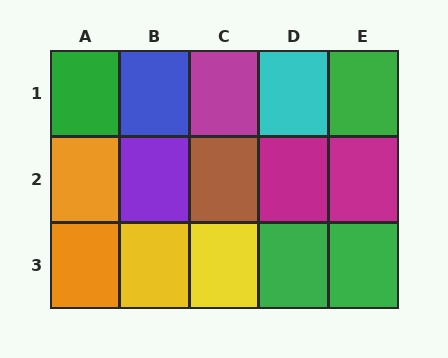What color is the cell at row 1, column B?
Blue.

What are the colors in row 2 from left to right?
Orange, purple, brown, magenta, magenta.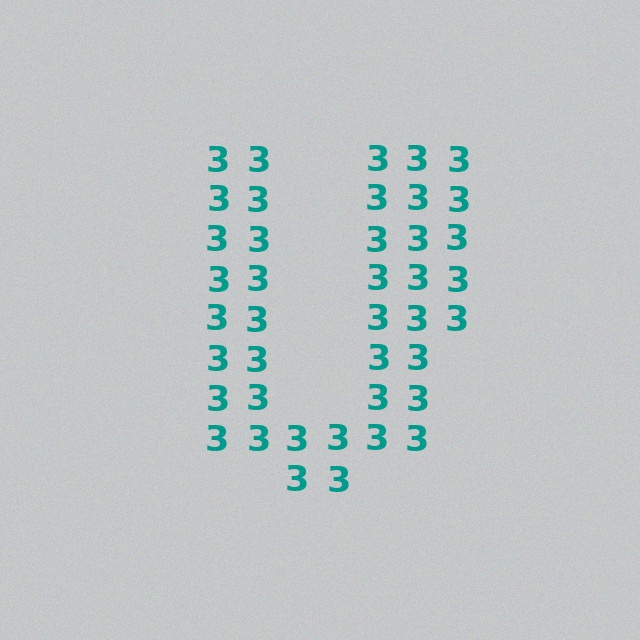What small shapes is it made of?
It is made of small digit 3's.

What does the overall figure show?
The overall figure shows the letter U.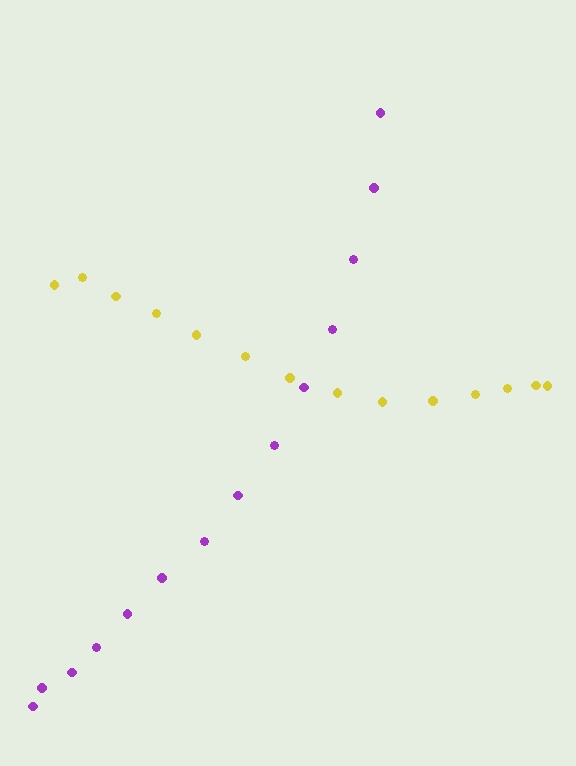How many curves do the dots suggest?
There are 2 distinct paths.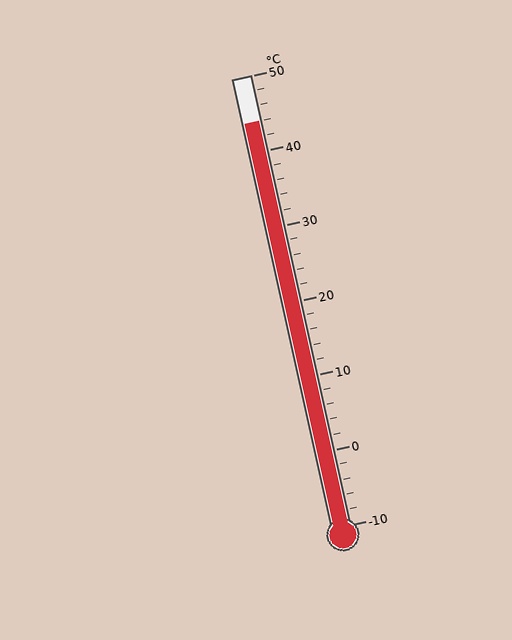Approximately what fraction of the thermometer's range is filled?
The thermometer is filled to approximately 90% of its range.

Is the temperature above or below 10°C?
The temperature is above 10°C.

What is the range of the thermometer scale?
The thermometer scale ranges from -10°C to 50°C.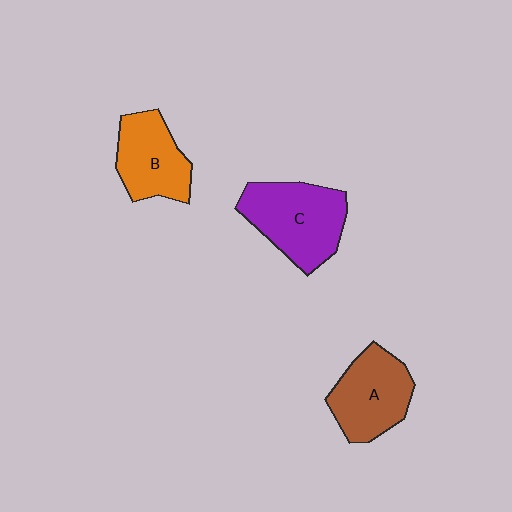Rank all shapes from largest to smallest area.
From largest to smallest: C (purple), A (brown), B (orange).